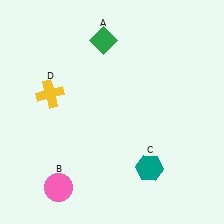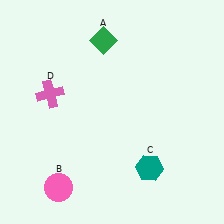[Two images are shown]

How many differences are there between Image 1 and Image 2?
There is 1 difference between the two images.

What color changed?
The cross (D) changed from yellow in Image 1 to pink in Image 2.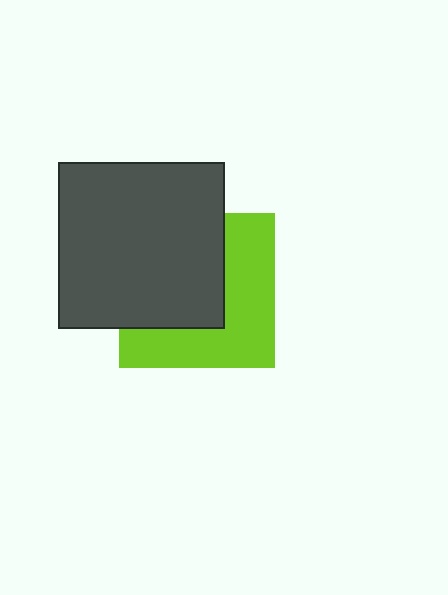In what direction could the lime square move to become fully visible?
The lime square could move toward the lower-right. That would shift it out from behind the dark gray square entirely.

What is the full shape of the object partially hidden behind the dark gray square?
The partially hidden object is a lime square.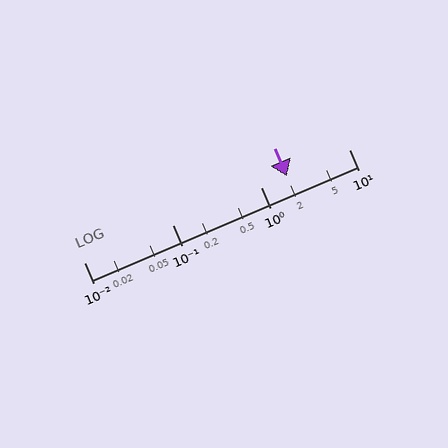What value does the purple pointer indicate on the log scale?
The pointer indicates approximately 2.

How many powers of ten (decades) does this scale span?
The scale spans 3 decades, from 0.01 to 10.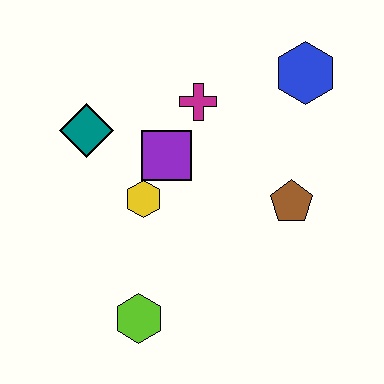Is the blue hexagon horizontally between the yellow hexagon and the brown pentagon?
No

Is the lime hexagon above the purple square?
No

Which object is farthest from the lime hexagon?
The blue hexagon is farthest from the lime hexagon.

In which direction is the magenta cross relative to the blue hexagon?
The magenta cross is to the left of the blue hexagon.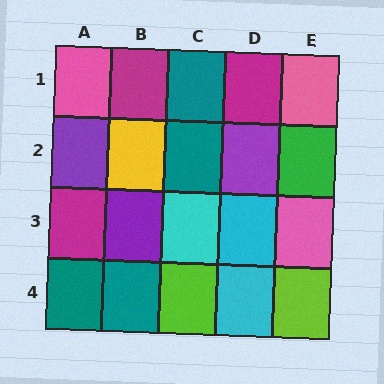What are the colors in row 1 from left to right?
Pink, magenta, teal, magenta, pink.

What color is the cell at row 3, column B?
Purple.